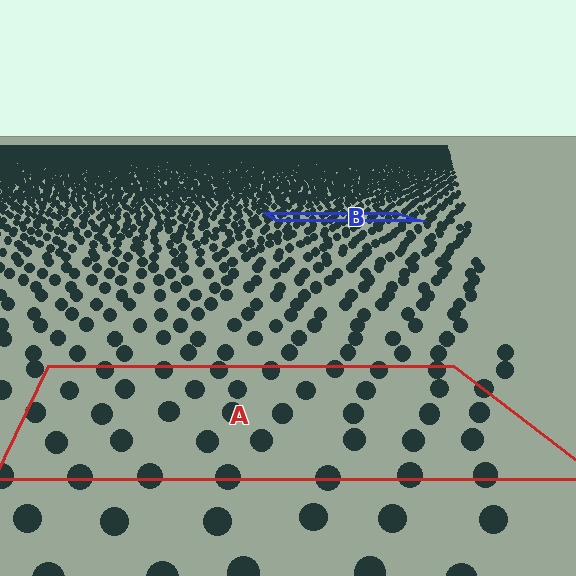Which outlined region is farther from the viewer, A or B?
Region B is farther from the viewer — the texture elements inside it appear smaller and more densely packed.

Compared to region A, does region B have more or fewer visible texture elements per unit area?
Region B has more texture elements per unit area — they are packed more densely because it is farther away.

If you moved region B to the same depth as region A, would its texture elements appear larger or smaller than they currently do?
They would appear larger. At a closer depth, the same texture elements are projected at a bigger on-screen size.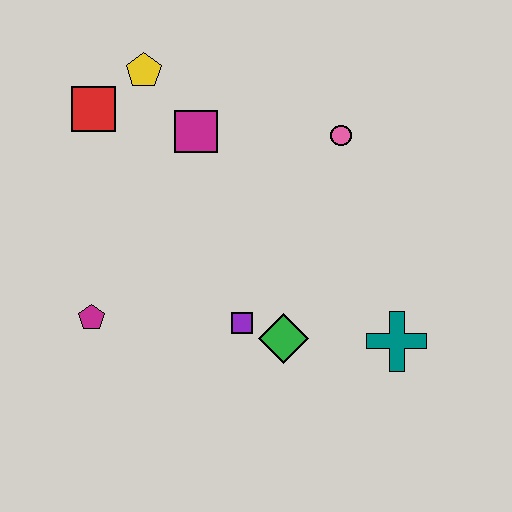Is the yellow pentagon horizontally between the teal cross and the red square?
Yes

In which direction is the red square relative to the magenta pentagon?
The red square is above the magenta pentagon.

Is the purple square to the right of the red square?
Yes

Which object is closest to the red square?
The yellow pentagon is closest to the red square.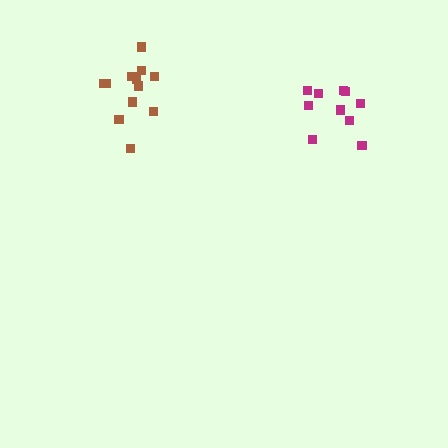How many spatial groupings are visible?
There are 2 spatial groupings.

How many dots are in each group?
Group 1: 10 dots, Group 2: 12 dots (22 total).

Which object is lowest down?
The magenta cluster is bottommost.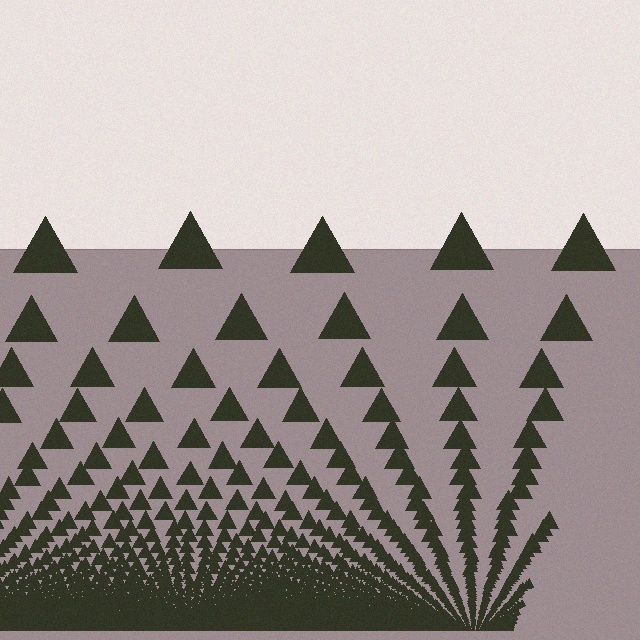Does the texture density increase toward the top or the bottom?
Density increases toward the bottom.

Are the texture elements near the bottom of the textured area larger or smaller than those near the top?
Smaller. The gradient is inverted — elements near the bottom are smaller and denser.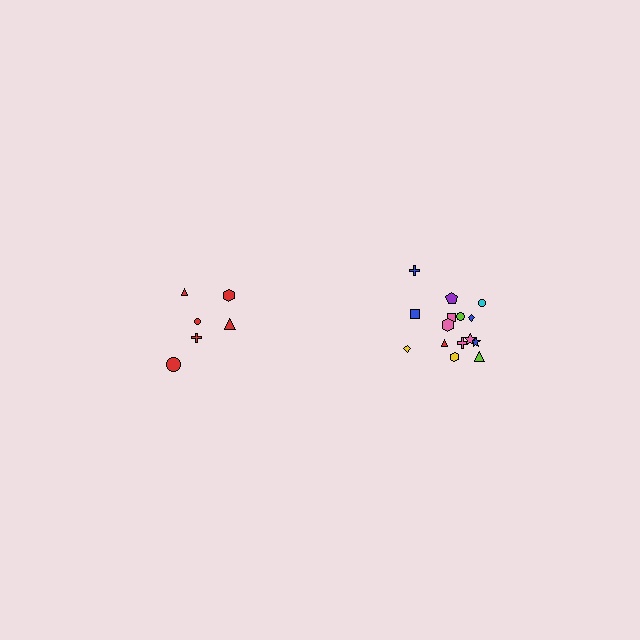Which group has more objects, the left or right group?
The right group.